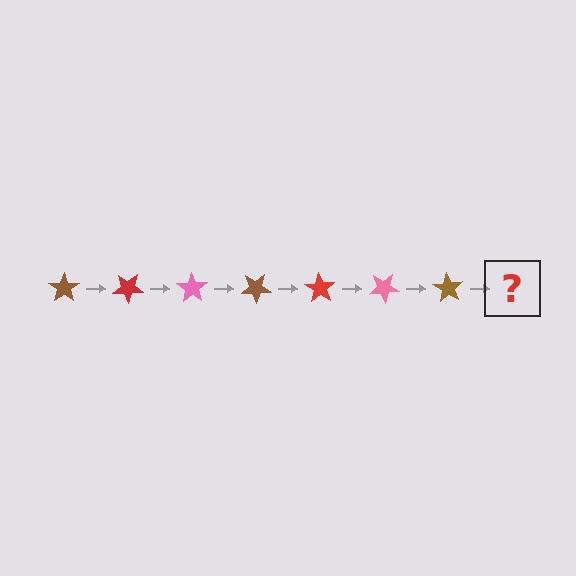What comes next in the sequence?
The next element should be a red star, rotated 245 degrees from the start.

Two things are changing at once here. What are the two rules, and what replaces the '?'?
The two rules are that it rotates 35 degrees each step and the color cycles through brown, red, and pink. The '?' should be a red star, rotated 245 degrees from the start.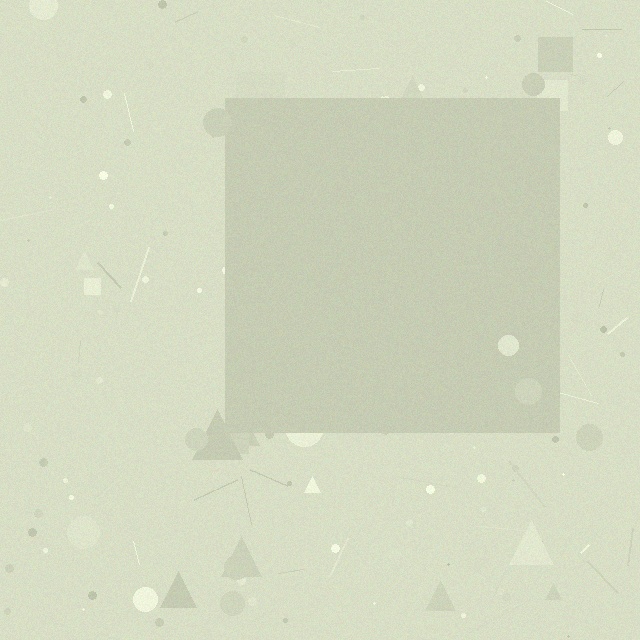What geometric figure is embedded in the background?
A square is embedded in the background.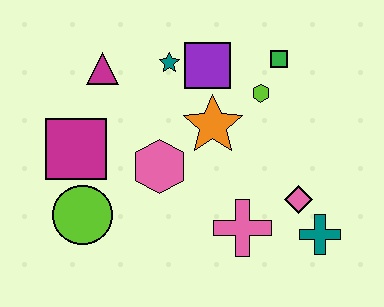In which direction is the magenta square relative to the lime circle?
The magenta square is above the lime circle.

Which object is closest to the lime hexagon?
The green square is closest to the lime hexagon.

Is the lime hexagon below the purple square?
Yes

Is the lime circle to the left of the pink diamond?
Yes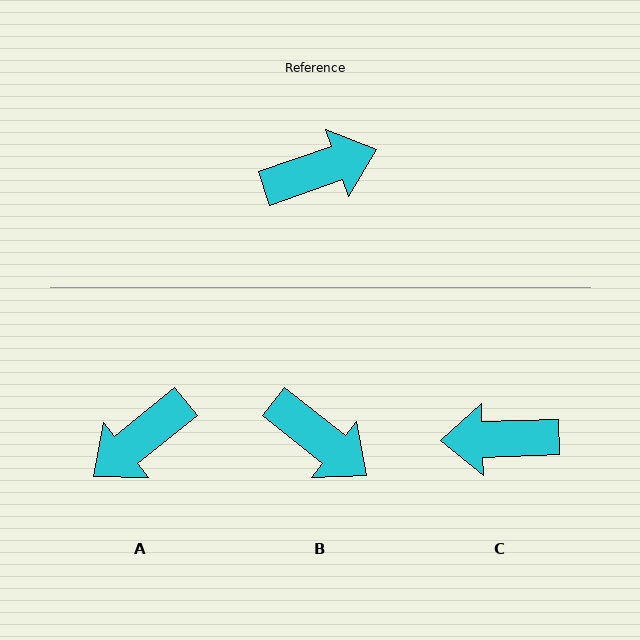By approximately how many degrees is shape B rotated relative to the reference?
Approximately 57 degrees clockwise.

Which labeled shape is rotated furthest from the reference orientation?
C, about 163 degrees away.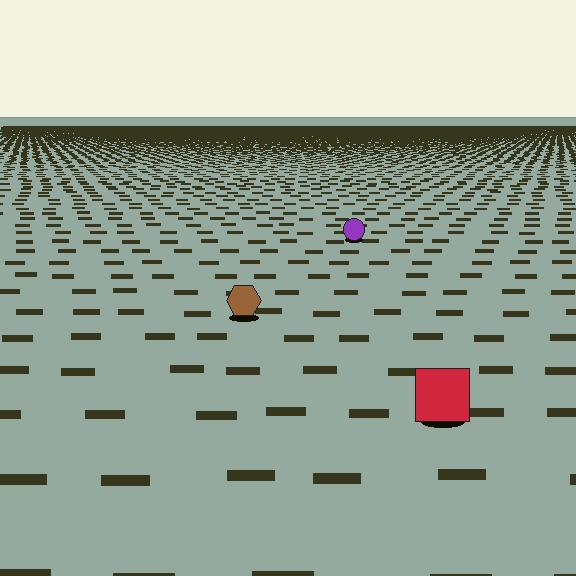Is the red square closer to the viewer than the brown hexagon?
Yes. The red square is closer — you can tell from the texture gradient: the ground texture is coarser near it.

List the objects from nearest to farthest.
From nearest to farthest: the red square, the brown hexagon, the purple circle.